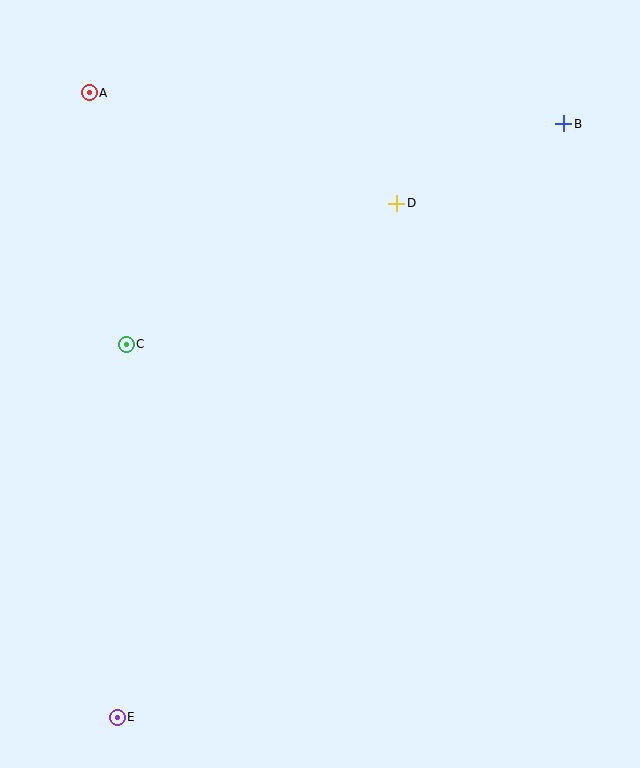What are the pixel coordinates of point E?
Point E is at (117, 717).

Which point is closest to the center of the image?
Point D at (397, 203) is closest to the center.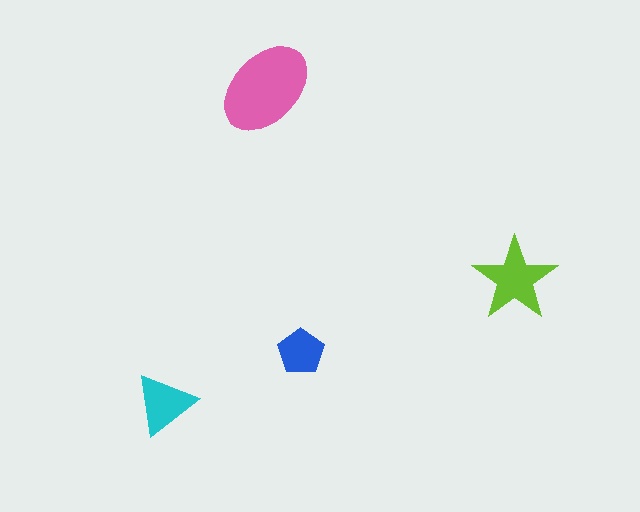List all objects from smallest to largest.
The blue pentagon, the cyan triangle, the lime star, the pink ellipse.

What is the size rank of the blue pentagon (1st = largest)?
4th.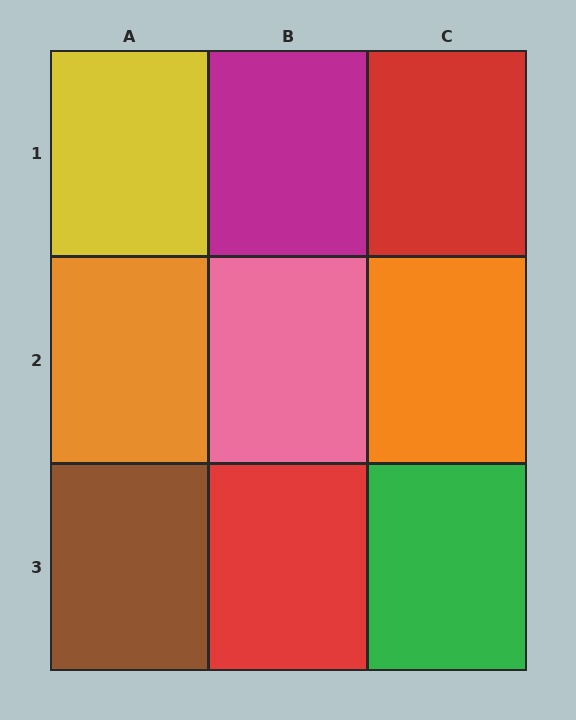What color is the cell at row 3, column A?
Brown.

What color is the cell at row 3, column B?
Red.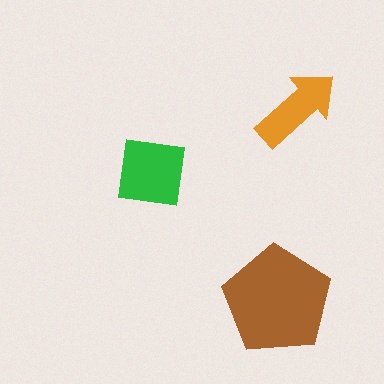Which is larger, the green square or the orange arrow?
The green square.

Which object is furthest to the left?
The green square is leftmost.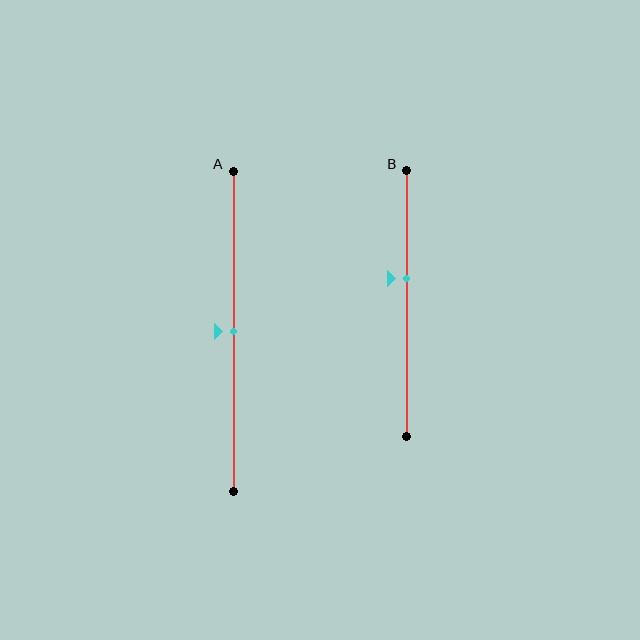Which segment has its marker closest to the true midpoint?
Segment A has its marker closest to the true midpoint.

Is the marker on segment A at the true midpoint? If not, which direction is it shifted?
Yes, the marker on segment A is at the true midpoint.